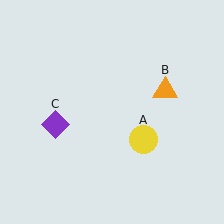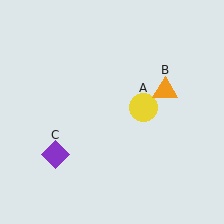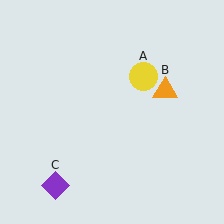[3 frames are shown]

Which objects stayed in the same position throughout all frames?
Orange triangle (object B) remained stationary.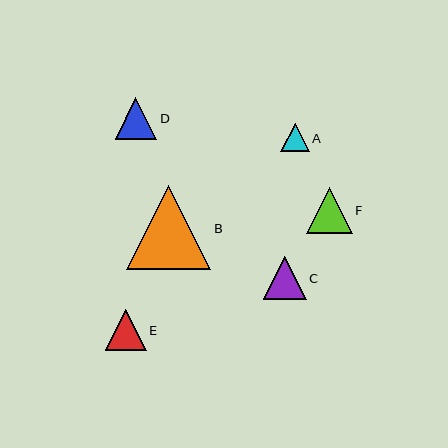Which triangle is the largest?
Triangle B is the largest with a size of approximately 85 pixels.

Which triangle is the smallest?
Triangle A is the smallest with a size of approximately 28 pixels.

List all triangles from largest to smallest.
From largest to smallest: B, F, C, D, E, A.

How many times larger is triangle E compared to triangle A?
Triangle E is approximately 1.4 times the size of triangle A.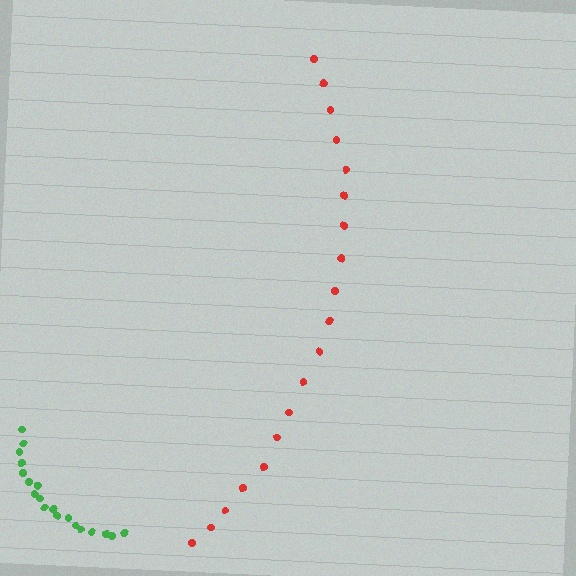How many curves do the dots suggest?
There are 2 distinct paths.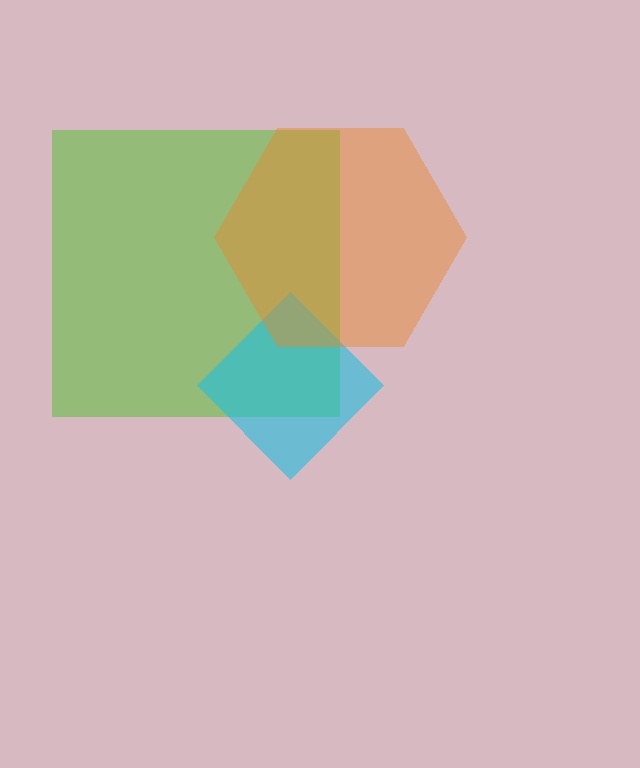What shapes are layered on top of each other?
The layered shapes are: a lime square, a cyan diamond, an orange hexagon.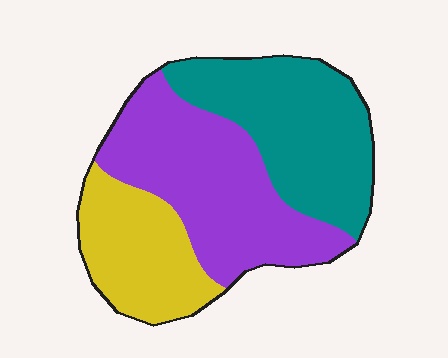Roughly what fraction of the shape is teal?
Teal takes up about three eighths (3/8) of the shape.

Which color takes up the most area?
Purple, at roughly 40%.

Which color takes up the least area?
Yellow, at roughly 25%.